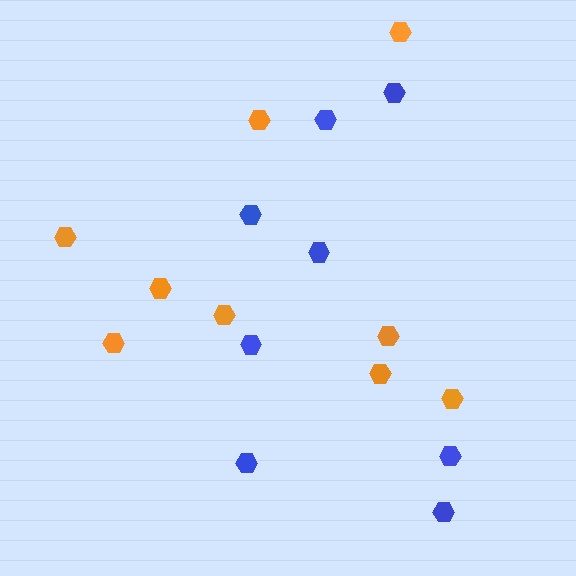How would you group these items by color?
There are 2 groups: one group of blue hexagons (8) and one group of orange hexagons (9).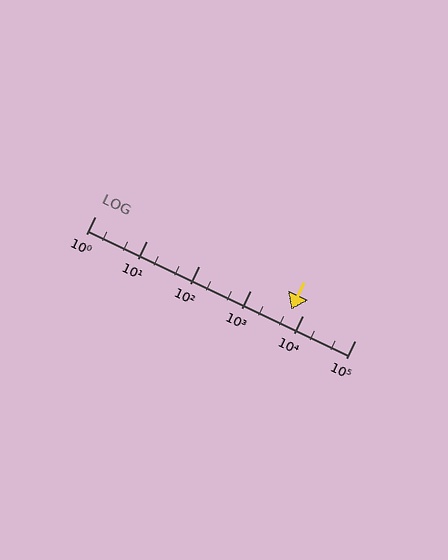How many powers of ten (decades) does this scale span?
The scale spans 5 decades, from 1 to 100000.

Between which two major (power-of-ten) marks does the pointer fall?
The pointer is between 1000 and 10000.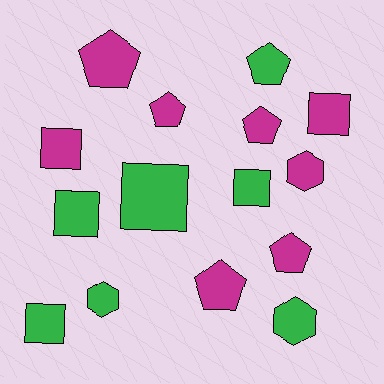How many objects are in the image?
There are 15 objects.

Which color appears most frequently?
Magenta, with 8 objects.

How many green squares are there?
There are 4 green squares.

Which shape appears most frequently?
Square, with 6 objects.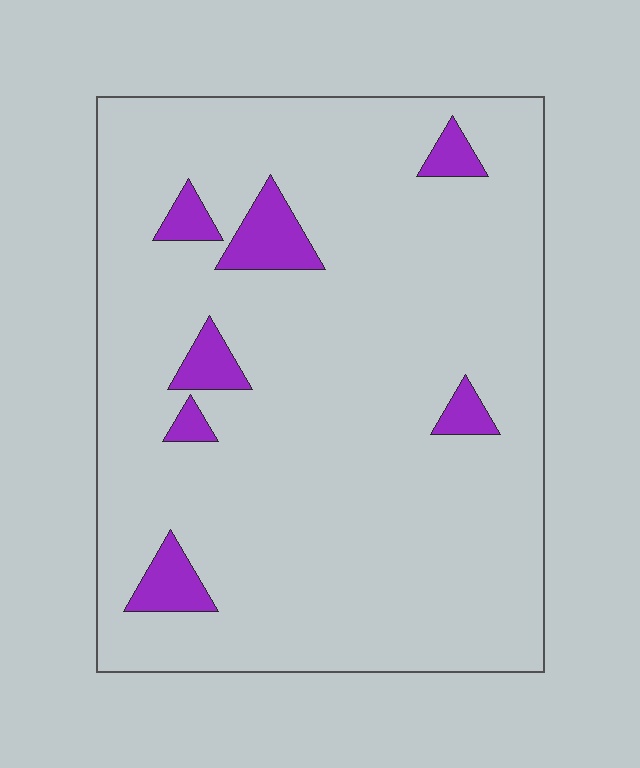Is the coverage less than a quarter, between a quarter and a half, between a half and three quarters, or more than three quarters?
Less than a quarter.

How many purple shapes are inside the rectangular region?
7.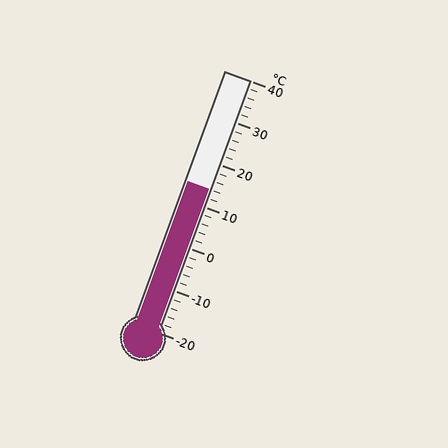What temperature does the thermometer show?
The thermometer shows approximately 14°C.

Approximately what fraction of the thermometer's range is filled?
The thermometer is filled to approximately 55% of its range.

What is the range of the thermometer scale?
The thermometer scale ranges from -20°C to 40°C.